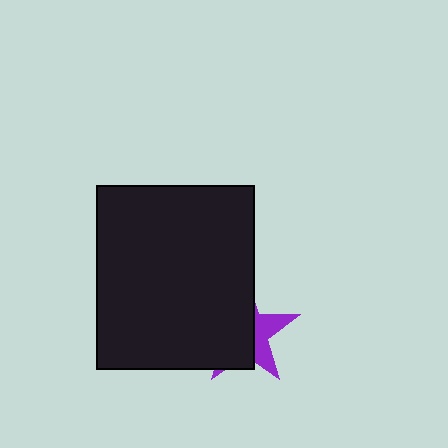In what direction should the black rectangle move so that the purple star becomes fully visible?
The black rectangle should move left. That is the shortest direction to clear the overlap and leave the purple star fully visible.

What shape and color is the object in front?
The object in front is a black rectangle.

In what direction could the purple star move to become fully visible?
The purple star could move right. That would shift it out from behind the black rectangle entirely.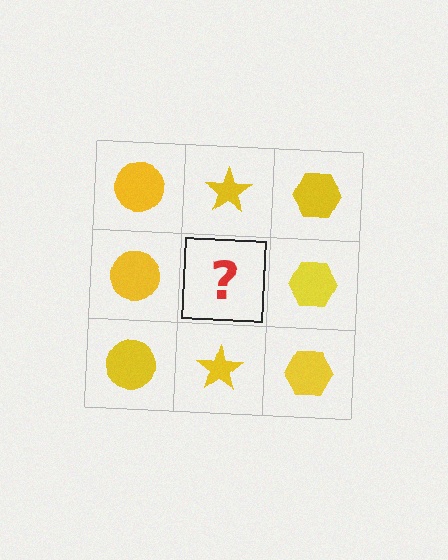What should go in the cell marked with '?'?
The missing cell should contain a yellow star.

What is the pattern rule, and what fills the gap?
The rule is that each column has a consistent shape. The gap should be filled with a yellow star.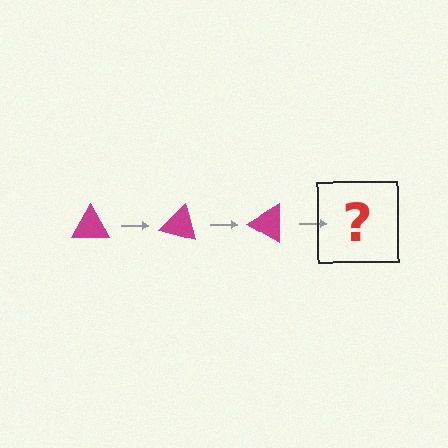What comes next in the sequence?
The next element should be a magenta triangle rotated 45 degrees.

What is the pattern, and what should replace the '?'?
The pattern is that the triangle rotates 15 degrees each step. The '?' should be a magenta triangle rotated 45 degrees.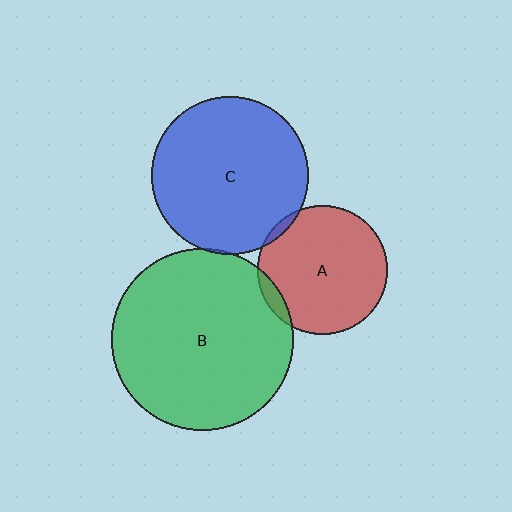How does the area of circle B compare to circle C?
Approximately 1.3 times.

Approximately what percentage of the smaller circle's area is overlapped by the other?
Approximately 5%.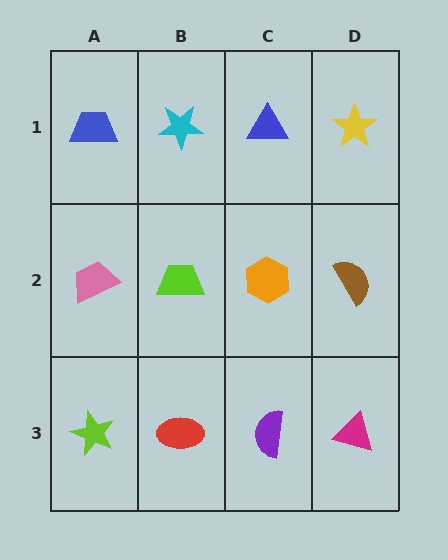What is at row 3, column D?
A magenta triangle.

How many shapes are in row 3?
4 shapes.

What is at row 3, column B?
A red ellipse.